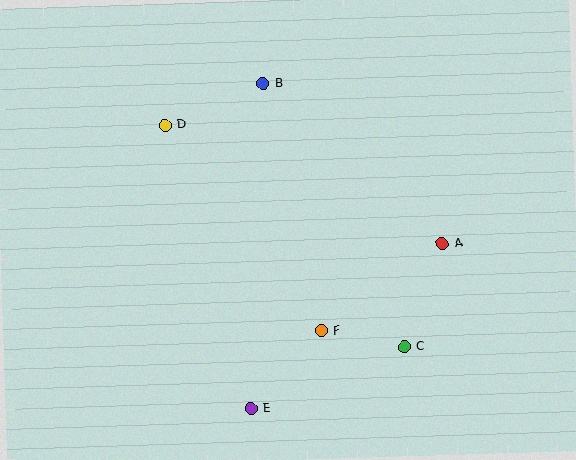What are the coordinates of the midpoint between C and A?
The midpoint between C and A is at (423, 295).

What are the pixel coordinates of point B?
Point B is at (263, 84).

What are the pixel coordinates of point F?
Point F is at (322, 331).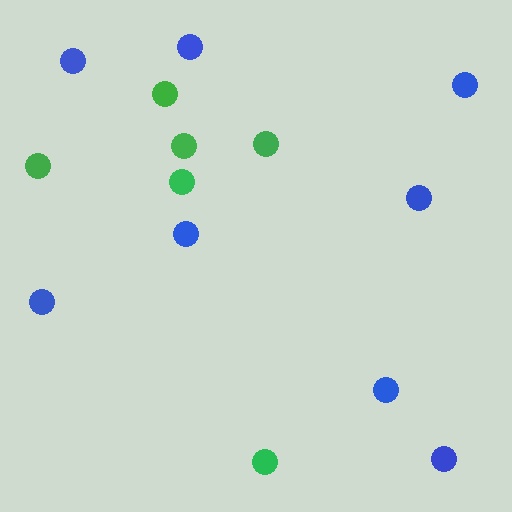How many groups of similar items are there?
There are 2 groups: one group of blue circles (8) and one group of green circles (6).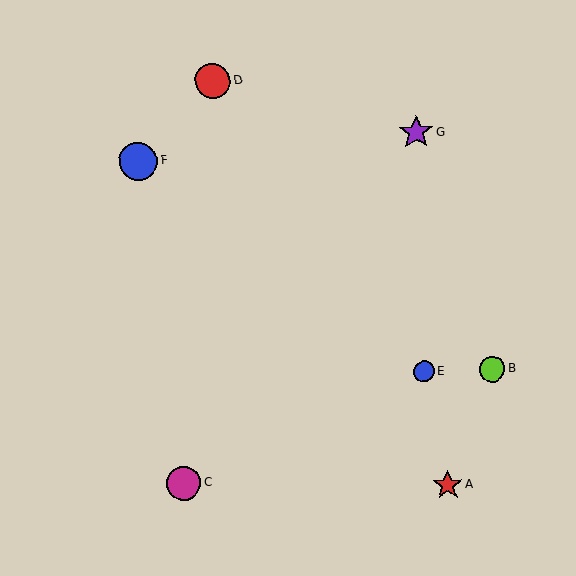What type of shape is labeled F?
Shape F is a blue circle.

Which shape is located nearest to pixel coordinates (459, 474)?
The red star (labeled A) at (448, 485) is nearest to that location.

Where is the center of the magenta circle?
The center of the magenta circle is at (184, 483).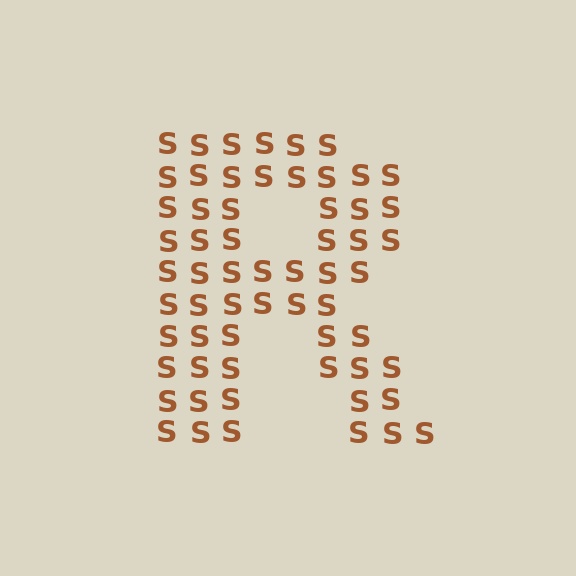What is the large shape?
The large shape is the letter R.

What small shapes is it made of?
It is made of small letter S's.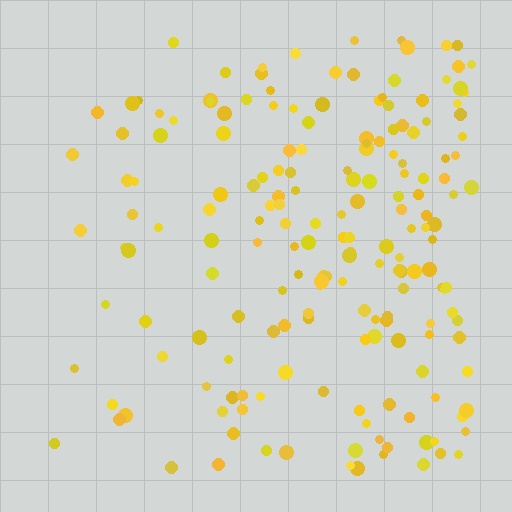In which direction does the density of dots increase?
From left to right, with the right side densest.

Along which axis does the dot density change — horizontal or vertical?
Horizontal.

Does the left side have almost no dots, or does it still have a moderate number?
Still a moderate number, just noticeably fewer than the right.